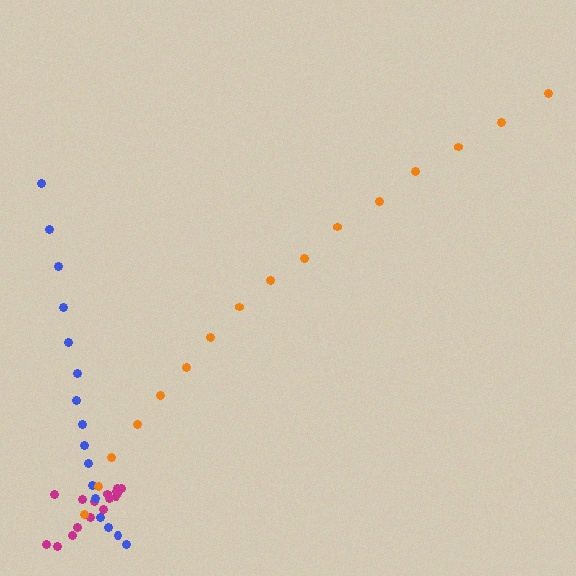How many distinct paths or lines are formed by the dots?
There are 3 distinct paths.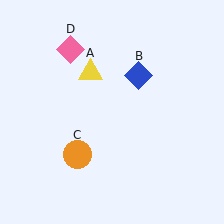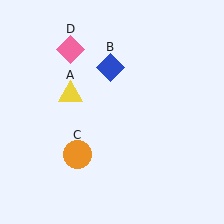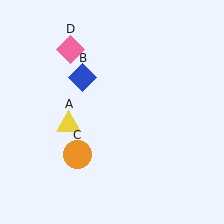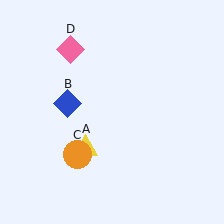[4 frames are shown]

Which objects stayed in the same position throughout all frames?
Orange circle (object C) and pink diamond (object D) remained stationary.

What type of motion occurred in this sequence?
The yellow triangle (object A), blue diamond (object B) rotated counterclockwise around the center of the scene.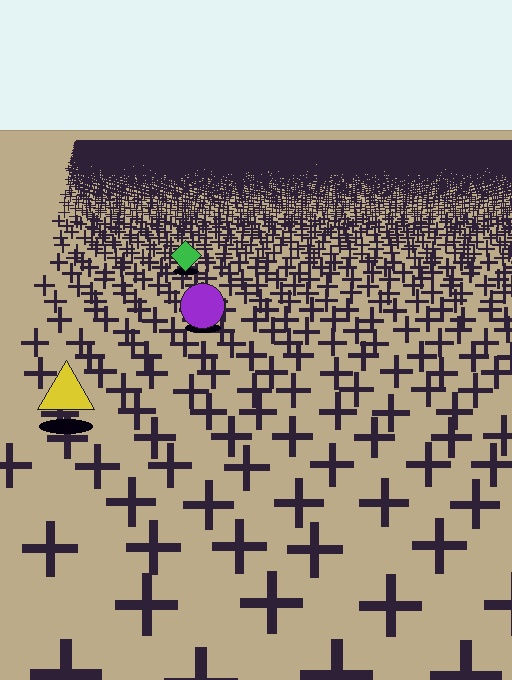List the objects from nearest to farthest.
From nearest to farthest: the yellow triangle, the purple circle, the green diamond.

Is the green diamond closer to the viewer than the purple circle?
No. The purple circle is closer — you can tell from the texture gradient: the ground texture is coarser near it.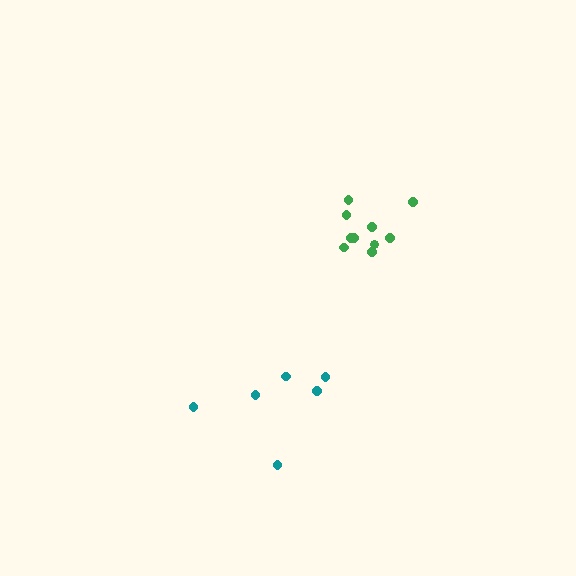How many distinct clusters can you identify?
There are 2 distinct clusters.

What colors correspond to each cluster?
The clusters are colored: green, teal.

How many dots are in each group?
Group 1: 10 dots, Group 2: 6 dots (16 total).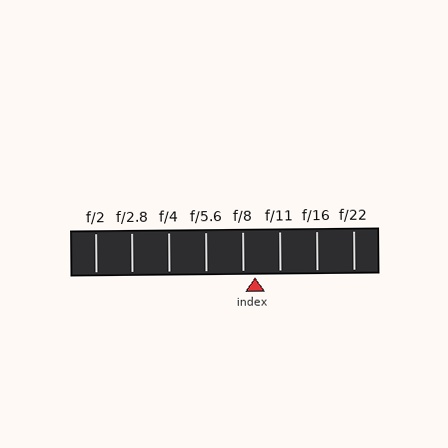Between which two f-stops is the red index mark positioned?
The index mark is between f/8 and f/11.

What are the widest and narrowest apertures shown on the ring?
The widest aperture shown is f/2 and the narrowest is f/22.